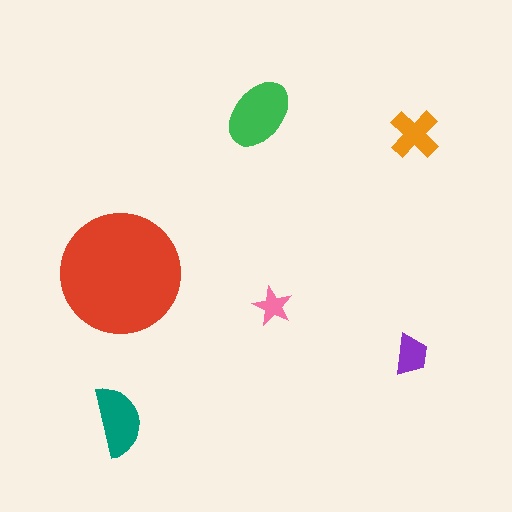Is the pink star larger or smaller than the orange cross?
Smaller.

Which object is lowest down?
The teal semicircle is bottommost.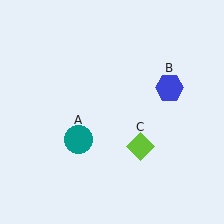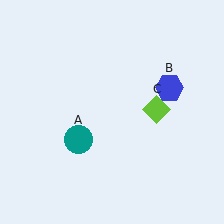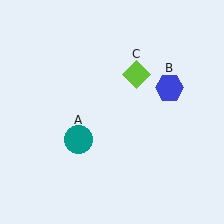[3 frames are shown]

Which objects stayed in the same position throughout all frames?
Teal circle (object A) and blue hexagon (object B) remained stationary.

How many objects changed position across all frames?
1 object changed position: lime diamond (object C).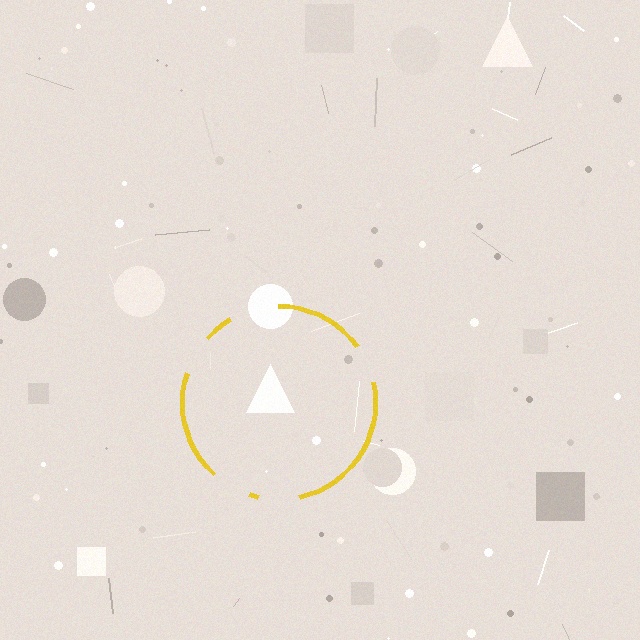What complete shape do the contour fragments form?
The contour fragments form a circle.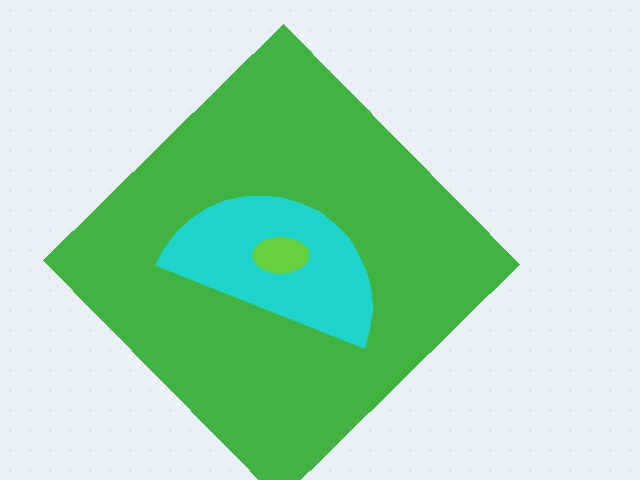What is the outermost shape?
The green diamond.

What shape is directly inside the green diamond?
The cyan semicircle.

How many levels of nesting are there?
3.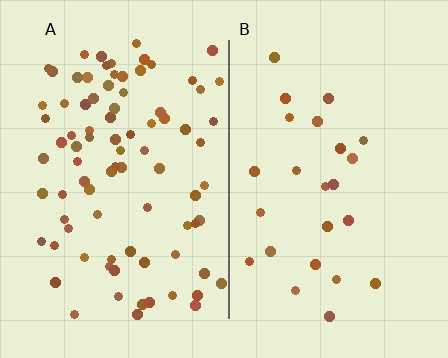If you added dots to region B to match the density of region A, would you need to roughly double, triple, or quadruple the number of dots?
Approximately triple.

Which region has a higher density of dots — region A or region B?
A (the left).